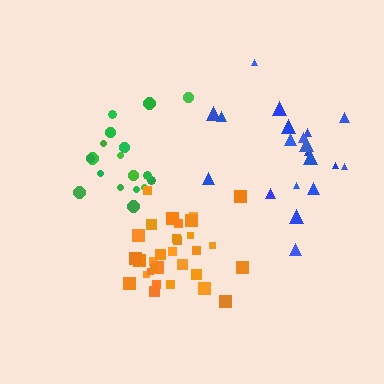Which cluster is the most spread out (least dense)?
Blue.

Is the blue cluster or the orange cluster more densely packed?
Orange.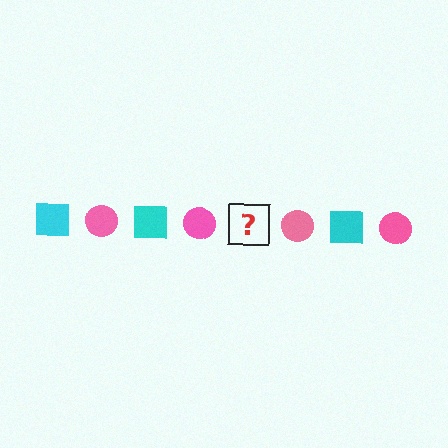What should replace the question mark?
The question mark should be replaced with a cyan square.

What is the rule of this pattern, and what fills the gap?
The rule is that the pattern alternates between cyan square and pink circle. The gap should be filled with a cyan square.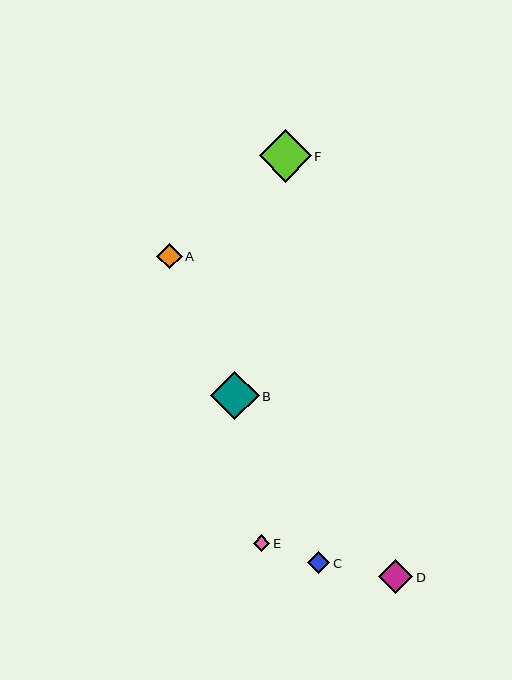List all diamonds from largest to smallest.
From largest to smallest: F, B, D, A, C, E.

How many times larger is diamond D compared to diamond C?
Diamond D is approximately 1.6 times the size of diamond C.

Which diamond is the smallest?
Diamond E is the smallest with a size of approximately 17 pixels.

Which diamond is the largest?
Diamond F is the largest with a size of approximately 52 pixels.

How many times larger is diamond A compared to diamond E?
Diamond A is approximately 1.5 times the size of diamond E.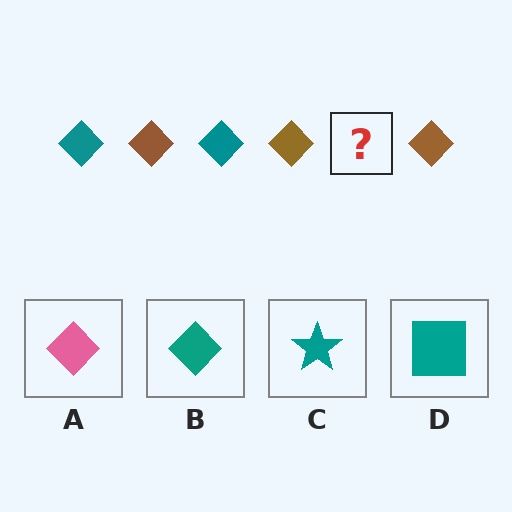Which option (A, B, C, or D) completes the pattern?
B.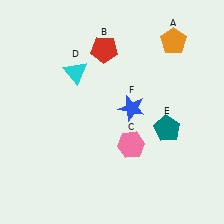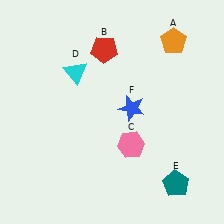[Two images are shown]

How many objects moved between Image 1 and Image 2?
1 object moved between the two images.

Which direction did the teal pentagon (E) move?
The teal pentagon (E) moved down.